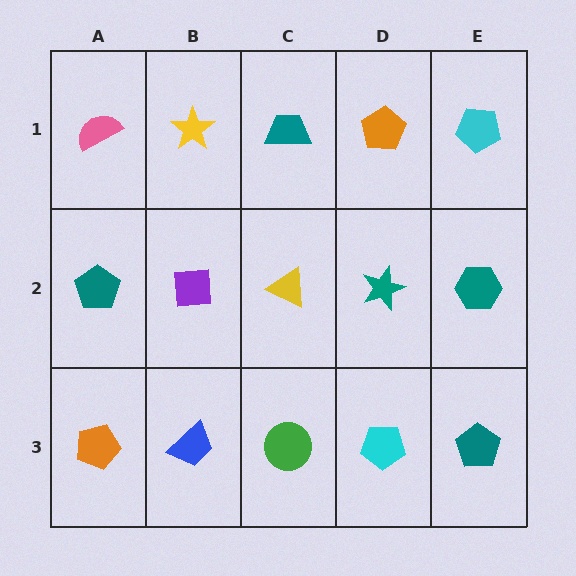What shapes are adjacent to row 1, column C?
A yellow triangle (row 2, column C), a yellow star (row 1, column B), an orange pentagon (row 1, column D).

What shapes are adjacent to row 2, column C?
A teal trapezoid (row 1, column C), a green circle (row 3, column C), a purple square (row 2, column B), a teal star (row 2, column D).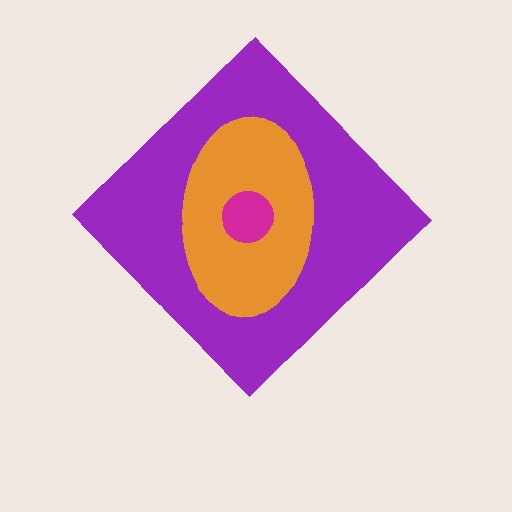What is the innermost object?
The magenta circle.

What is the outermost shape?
The purple diamond.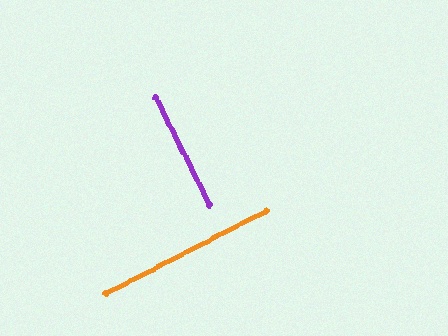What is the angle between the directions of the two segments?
Approximately 90 degrees.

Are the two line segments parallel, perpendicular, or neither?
Perpendicular — they meet at approximately 90°.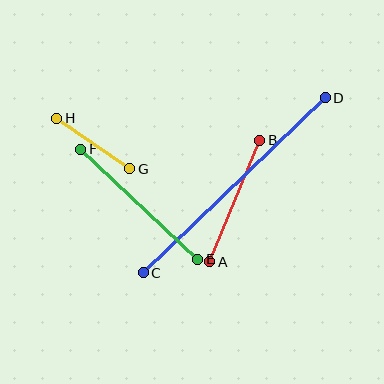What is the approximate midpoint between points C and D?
The midpoint is at approximately (234, 185) pixels.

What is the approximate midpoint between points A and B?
The midpoint is at approximately (235, 201) pixels.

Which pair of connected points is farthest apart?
Points C and D are farthest apart.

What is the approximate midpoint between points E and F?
The midpoint is at approximately (139, 204) pixels.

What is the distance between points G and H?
The distance is approximately 89 pixels.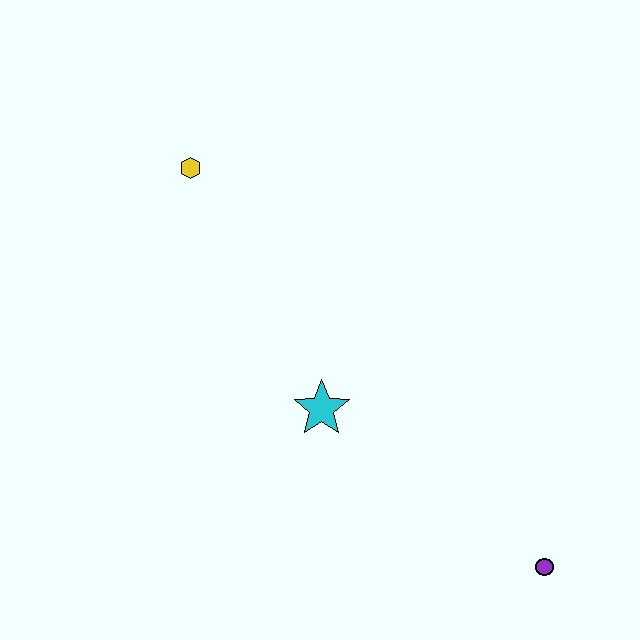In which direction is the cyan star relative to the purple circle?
The cyan star is to the left of the purple circle.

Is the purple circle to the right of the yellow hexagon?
Yes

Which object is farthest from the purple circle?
The yellow hexagon is farthest from the purple circle.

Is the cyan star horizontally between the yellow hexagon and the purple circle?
Yes